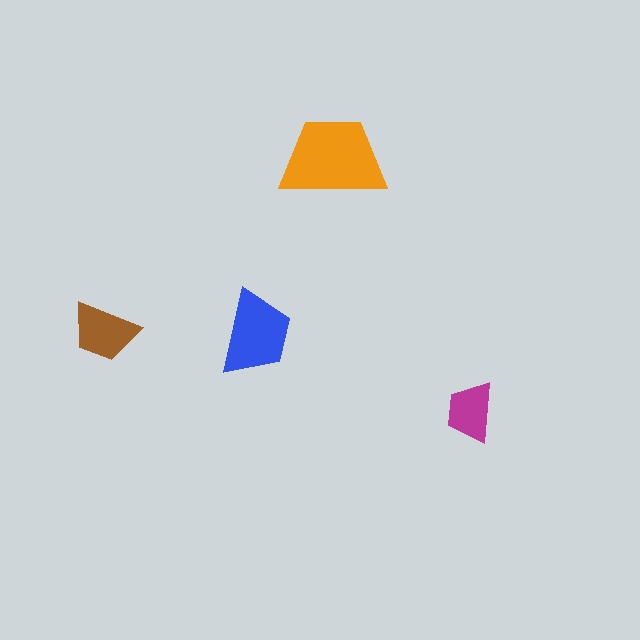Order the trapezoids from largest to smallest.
the orange one, the blue one, the brown one, the magenta one.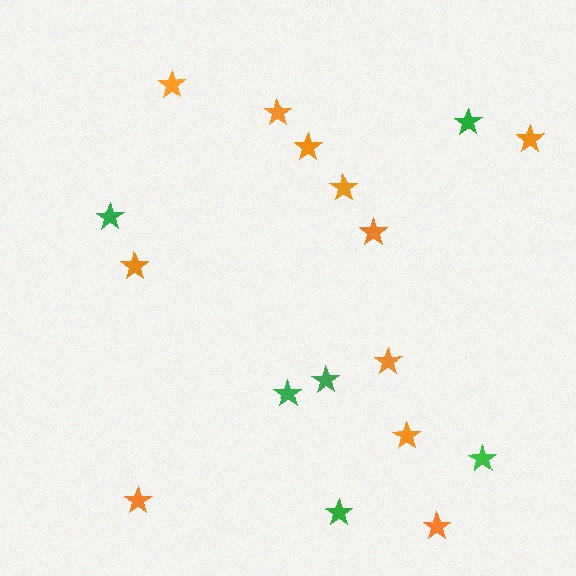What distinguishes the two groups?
There are 2 groups: one group of green stars (6) and one group of orange stars (11).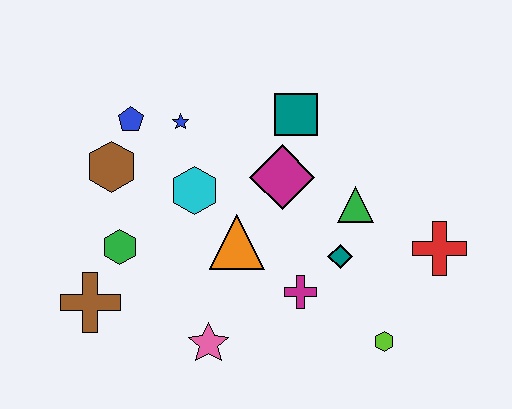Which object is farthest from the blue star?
The lime hexagon is farthest from the blue star.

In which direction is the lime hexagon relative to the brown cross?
The lime hexagon is to the right of the brown cross.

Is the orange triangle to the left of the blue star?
No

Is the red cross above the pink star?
Yes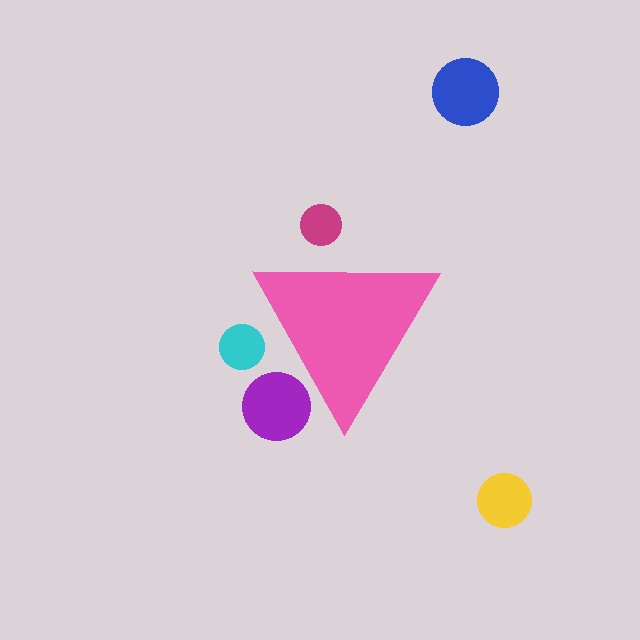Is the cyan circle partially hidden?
Yes, the cyan circle is partially hidden behind the pink triangle.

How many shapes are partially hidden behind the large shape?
3 shapes are partially hidden.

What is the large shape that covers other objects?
A pink triangle.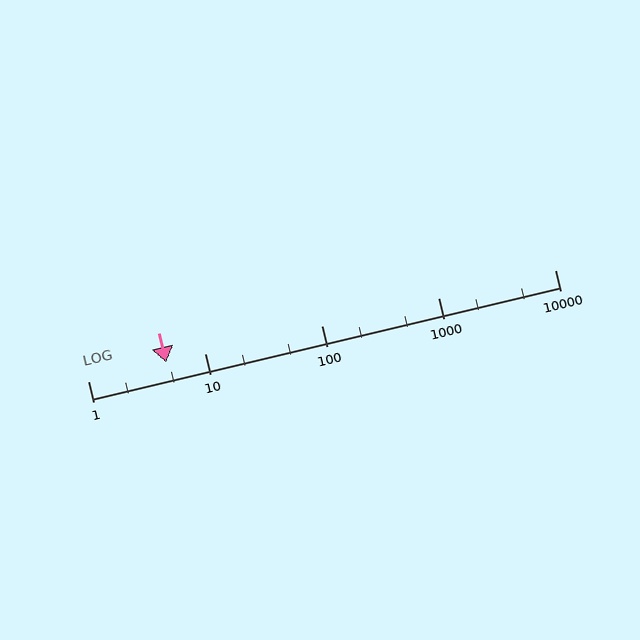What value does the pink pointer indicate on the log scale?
The pointer indicates approximately 4.7.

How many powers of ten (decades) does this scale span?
The scale spans 4 decades, from 1 to 10000.